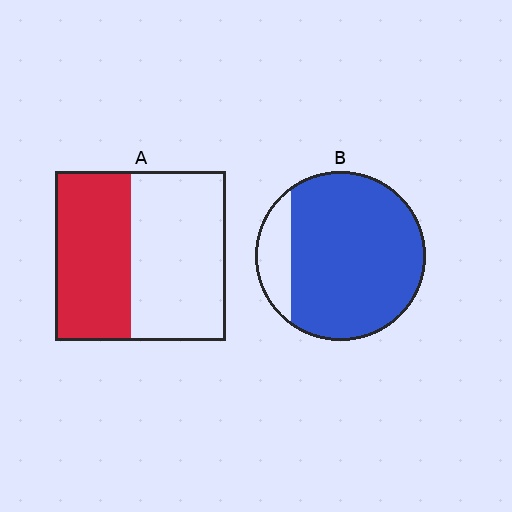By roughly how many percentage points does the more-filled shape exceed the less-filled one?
By roughly 40 percentage points (B over A).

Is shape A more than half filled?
No.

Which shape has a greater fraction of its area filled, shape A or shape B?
Shape B.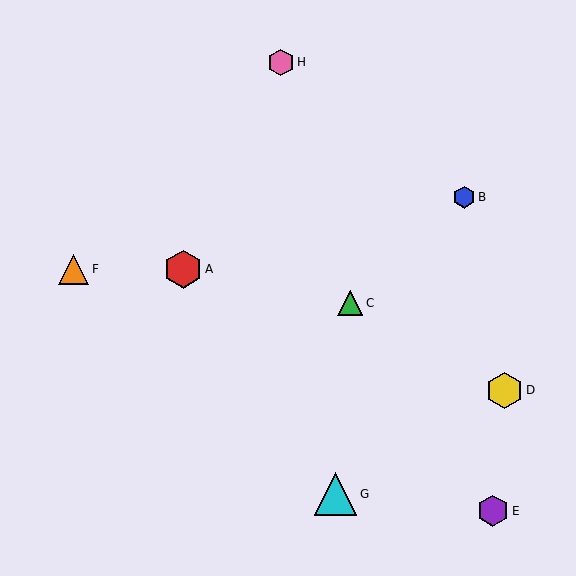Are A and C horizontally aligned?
No, A is at y≈269 and C is at y≈303.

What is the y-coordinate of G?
Object G is at y≈494.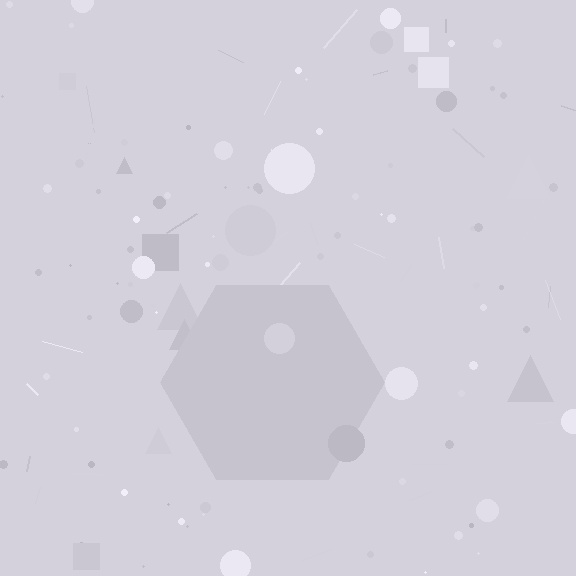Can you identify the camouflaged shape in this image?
The camouflaged shape is a hexagon.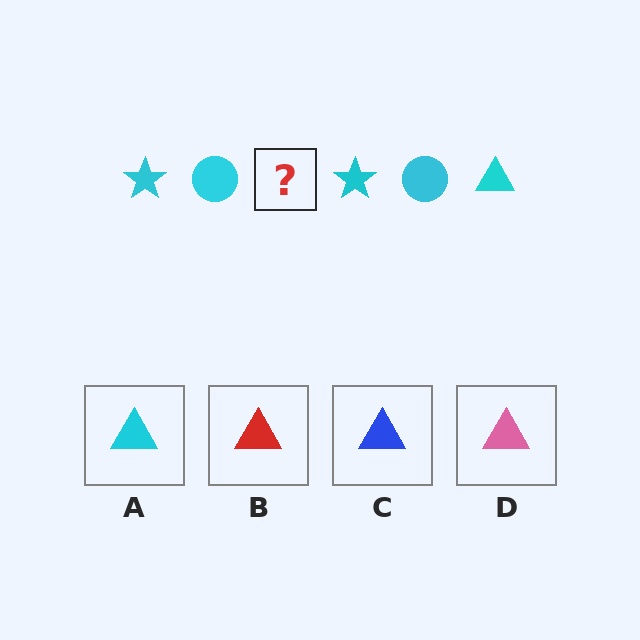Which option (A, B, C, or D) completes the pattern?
A.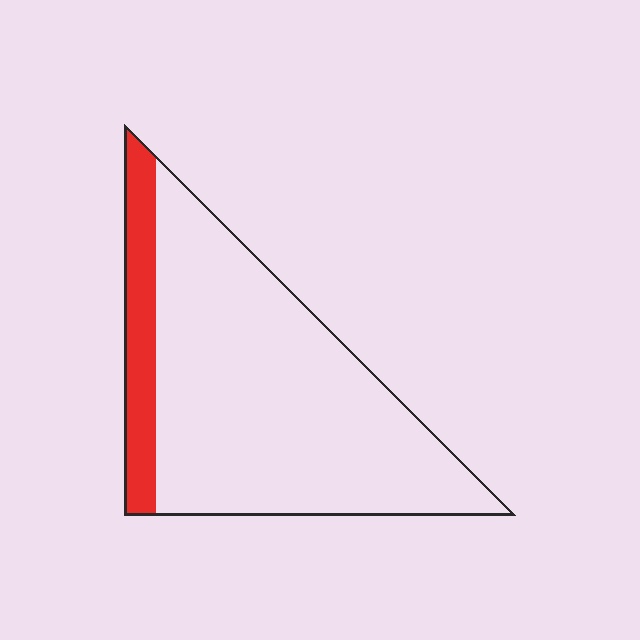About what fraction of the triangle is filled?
About one sixth (1/6).